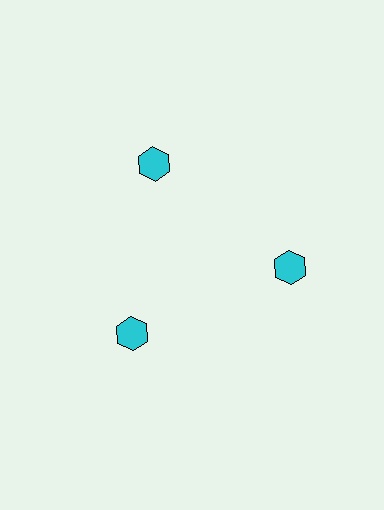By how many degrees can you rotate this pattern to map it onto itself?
The pattern maps onto itself every 120 degrees of rotation.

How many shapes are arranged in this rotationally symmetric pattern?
There are 3 shapes, arranged in 3 groups of 1.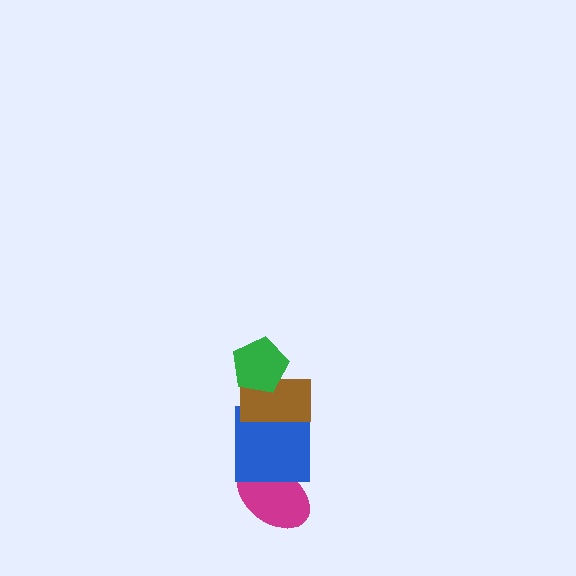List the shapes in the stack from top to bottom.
From top to bottom: the green pentagon, the brown rectangle, the blue square, the magenta ellipse.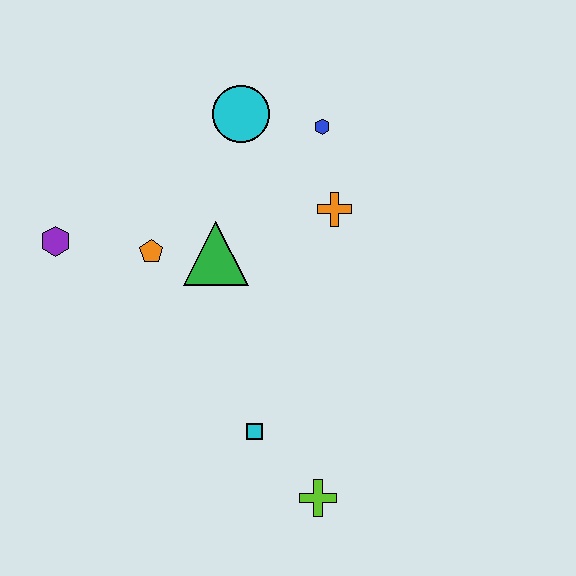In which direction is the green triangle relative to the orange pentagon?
The green triangle is to the right of the orange pentagon.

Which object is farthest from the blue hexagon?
The lime cross is farthest from the blue hexagon.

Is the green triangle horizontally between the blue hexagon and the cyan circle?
No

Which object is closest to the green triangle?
The orange pentagon is closest to the green triangle.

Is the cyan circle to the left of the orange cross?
Yes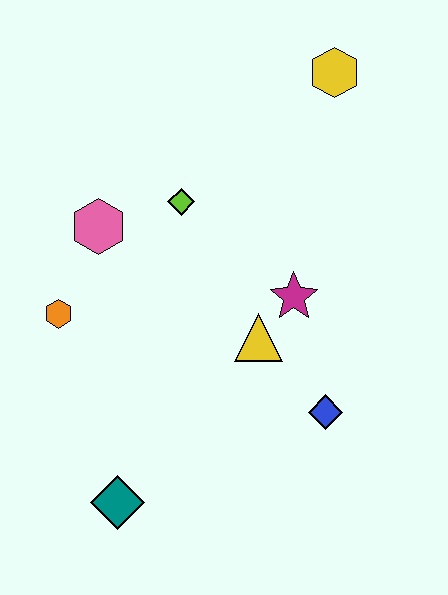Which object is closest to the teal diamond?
The orange hexagon is closest to the teal diamond.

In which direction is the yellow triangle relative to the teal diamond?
The yellow triangle is above the teal diamond.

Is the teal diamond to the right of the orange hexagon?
Yes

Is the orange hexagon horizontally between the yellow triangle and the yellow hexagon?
No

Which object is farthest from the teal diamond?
The yellow hexagon is farthest from the teal diamond.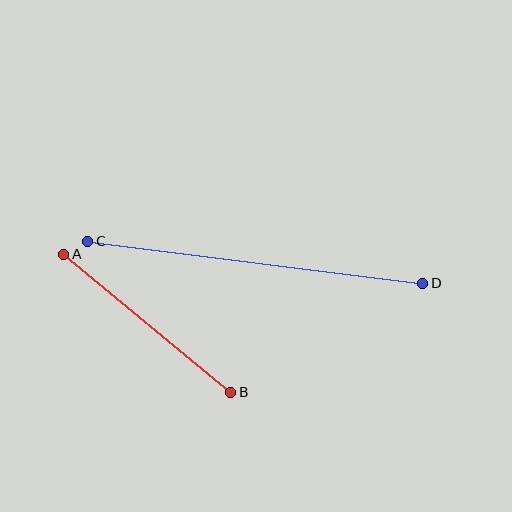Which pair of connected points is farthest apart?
Points C and D are farthest apart.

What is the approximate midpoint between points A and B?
The midpoint is at approximately (147, 323) pixels.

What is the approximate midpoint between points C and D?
The midpoint is at approximately (255, 262) pixels.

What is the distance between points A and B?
The distance is approximately 216 pixels.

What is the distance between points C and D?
The distance is approximately 338 pixels.